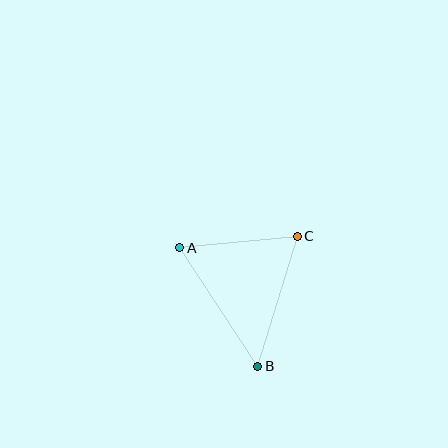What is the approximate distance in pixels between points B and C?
The distance between B and C is approximately 136 pixels.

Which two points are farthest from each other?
Points A and B are farthest from each other.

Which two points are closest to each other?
Points A and C are closest to each other.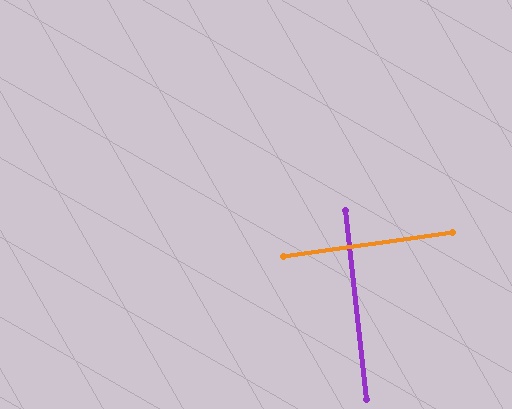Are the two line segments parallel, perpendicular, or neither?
Perpendicular — they meet at approximately 88°.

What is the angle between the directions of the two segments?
Approximately 88 degrees.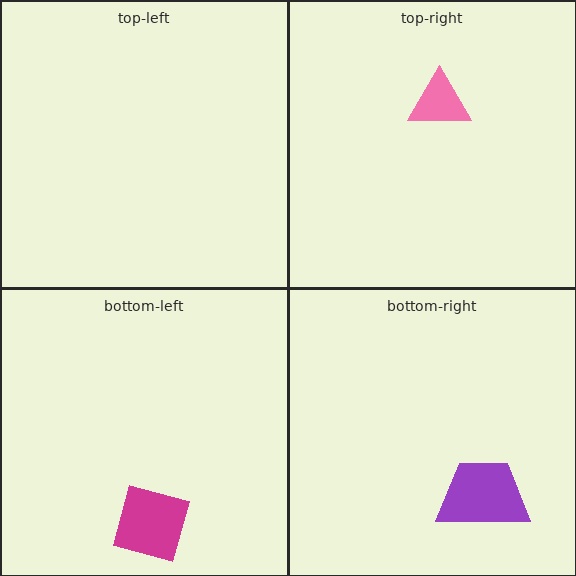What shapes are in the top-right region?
The pink triangle.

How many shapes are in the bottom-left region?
1.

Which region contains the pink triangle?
The top-right region.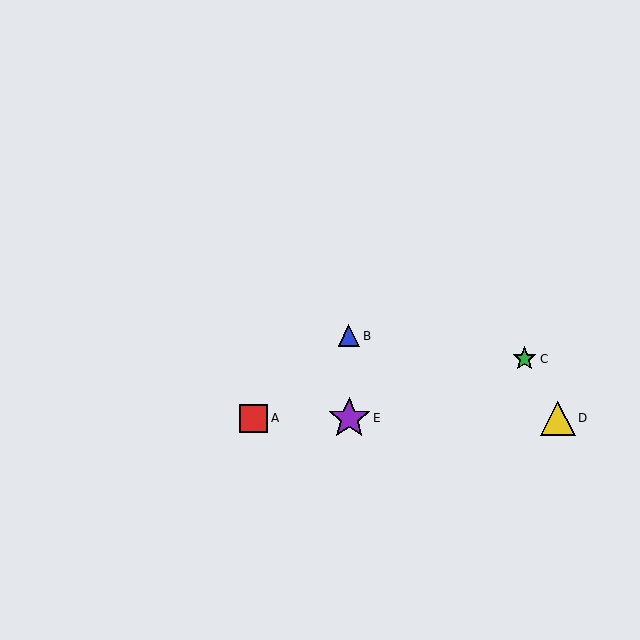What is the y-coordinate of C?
Object C is at y≈359.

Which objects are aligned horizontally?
Objects A, D, E are aligned horizontally.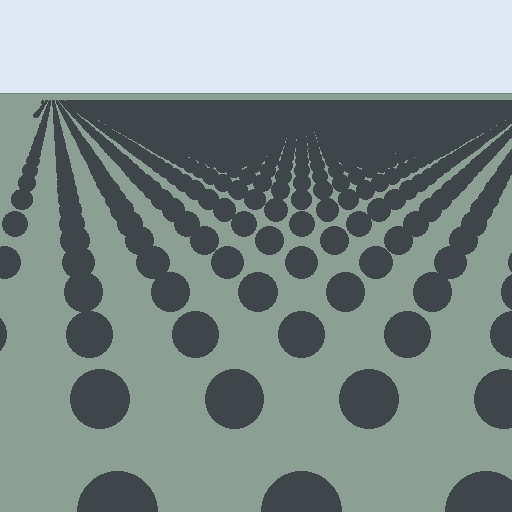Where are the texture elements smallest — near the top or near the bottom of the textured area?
Near the top.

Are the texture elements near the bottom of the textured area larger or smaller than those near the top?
Larger. Near the bottom, elements are closer to the viewer and appear at a bigger on-screen size.